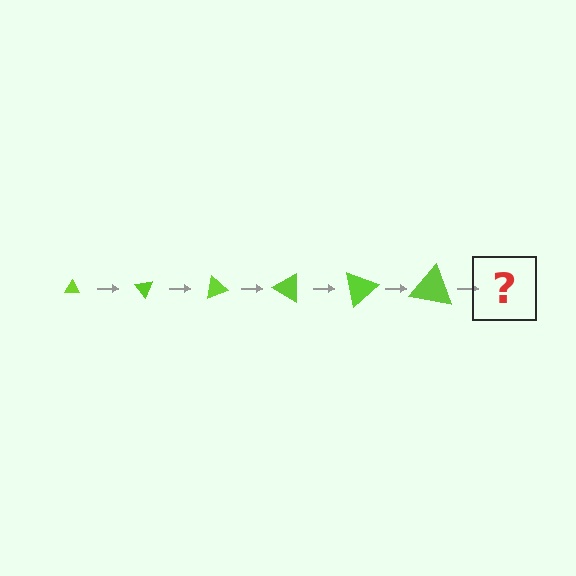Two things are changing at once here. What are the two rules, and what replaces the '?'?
The two rules are that the triangle grows larger each step and it rotates 50 degrees each step. The '?' should be a triangle, larger than the previous one and rotated 300 degrees from the start.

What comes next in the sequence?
The next element should be a triangle, larger than the previous one and rotated 300 degrees from the start.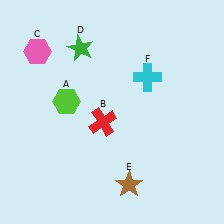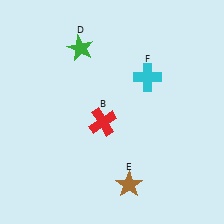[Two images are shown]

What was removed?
The pink hexagon (C), the lime hexagon (A) were removed in Image 2.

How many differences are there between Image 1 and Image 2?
There are 2 differences between the two images.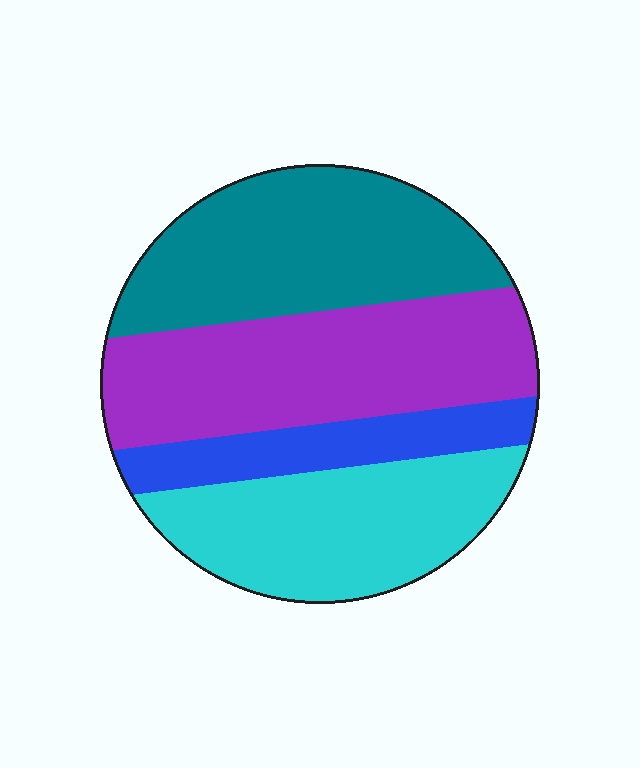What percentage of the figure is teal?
Teal covers about 30% of the figure.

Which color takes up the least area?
Blue, at roughly 15%.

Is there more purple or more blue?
Purple.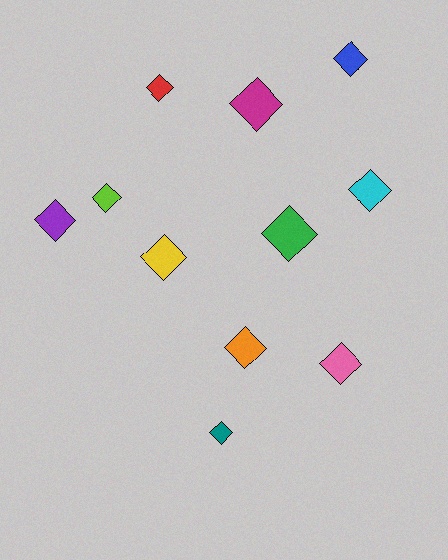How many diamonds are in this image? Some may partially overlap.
There are 11 diamonds.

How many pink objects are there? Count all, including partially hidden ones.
There is 1 pink object.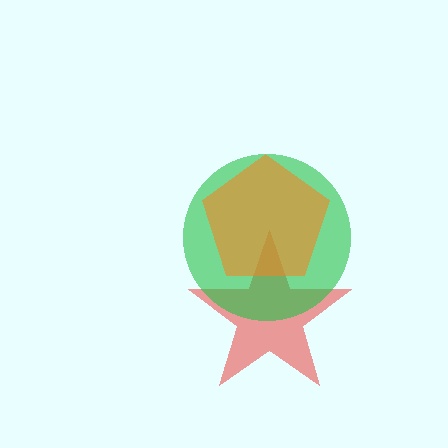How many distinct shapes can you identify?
There are 3 distinct shapes: a red star, a green circle, an orange pentagon.